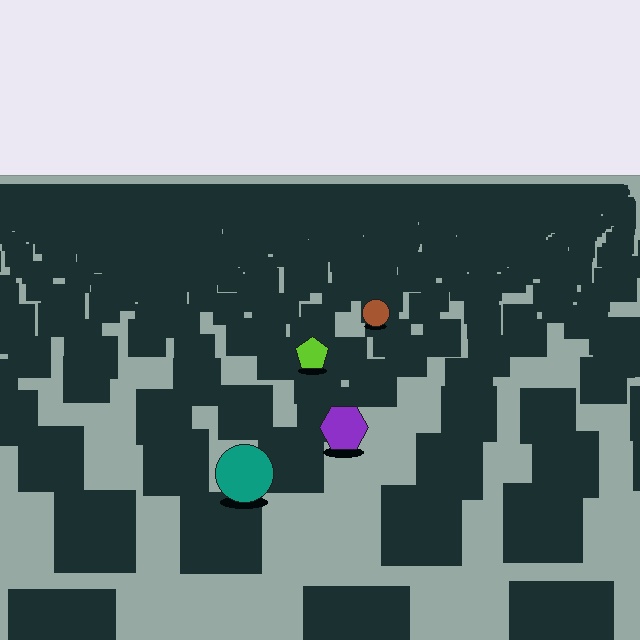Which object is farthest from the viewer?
The brown circle is farthest from the viewer. It appears smaller and the ground texture around it is denser.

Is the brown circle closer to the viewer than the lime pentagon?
No. The lime pentagon is closer — you can tell from the texture gradient: the ground texture is coarser near it.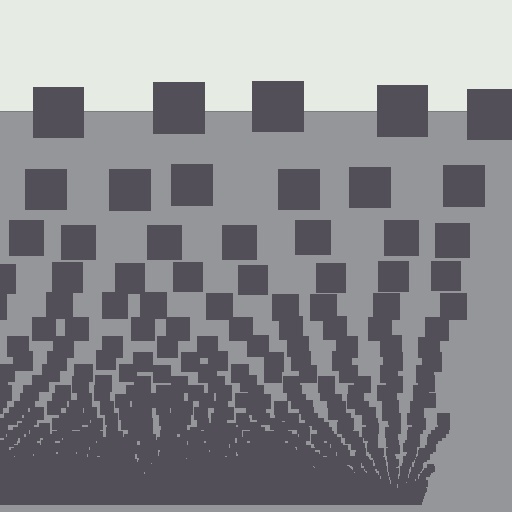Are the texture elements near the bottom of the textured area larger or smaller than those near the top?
Smaller. The gradient is inverted — elements near the bottom are smaller and denser.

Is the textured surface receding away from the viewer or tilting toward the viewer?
The surface appears to tilt toward the viewer. Texture elements get larger and sparser toward the top.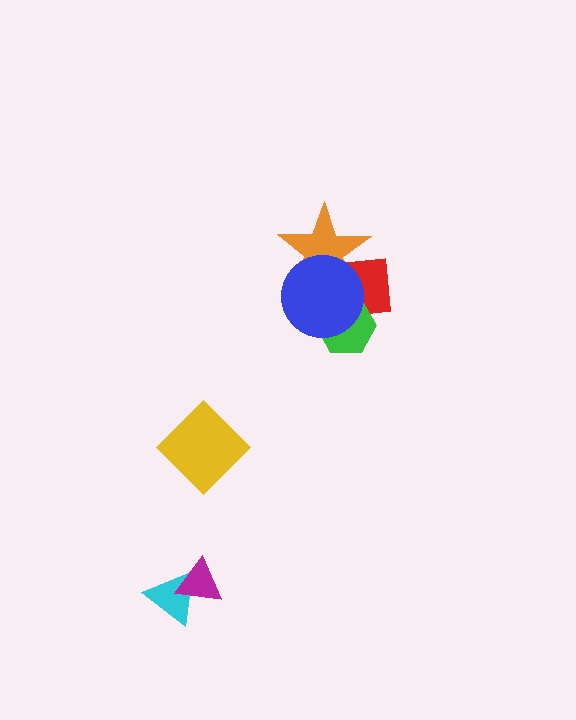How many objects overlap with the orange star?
2 objects overlap with the orange star.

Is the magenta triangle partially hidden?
No, no other shape covers it.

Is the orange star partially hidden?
Yes, it is partially covered by another shape.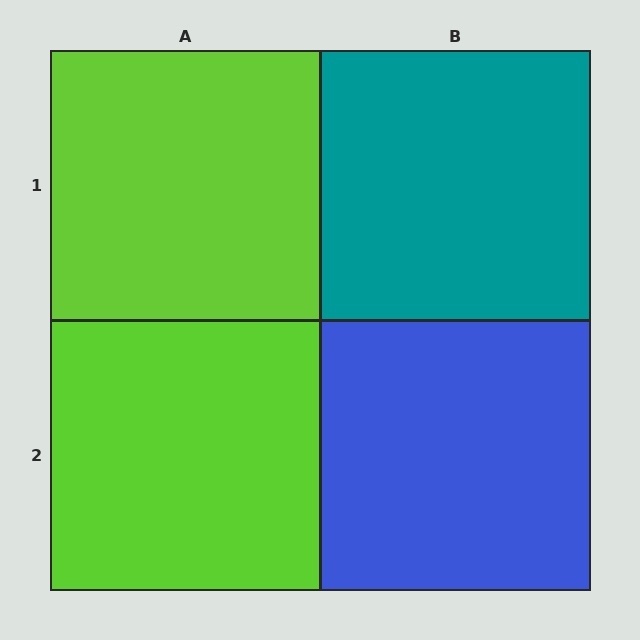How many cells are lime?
2 cells are lime.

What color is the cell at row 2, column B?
Blue.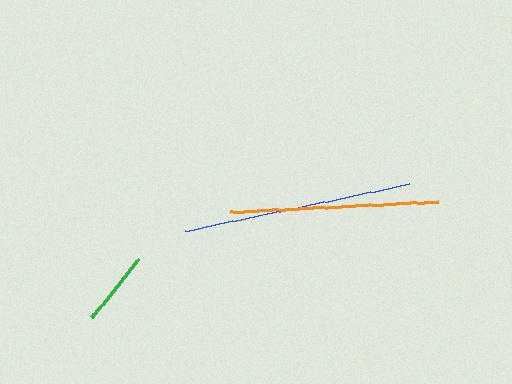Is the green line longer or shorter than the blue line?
The blue line is longer than the green line.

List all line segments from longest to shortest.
From longest to shortest: blue, orange, green.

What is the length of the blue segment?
The blue segment is approximately 229 pixels long.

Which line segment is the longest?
The blue line is the longest at approximately 229 pixels.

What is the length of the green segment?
The green segment is approximately 75 pixels long.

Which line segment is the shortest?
The green line is the shortest at approximately 75 pixels.